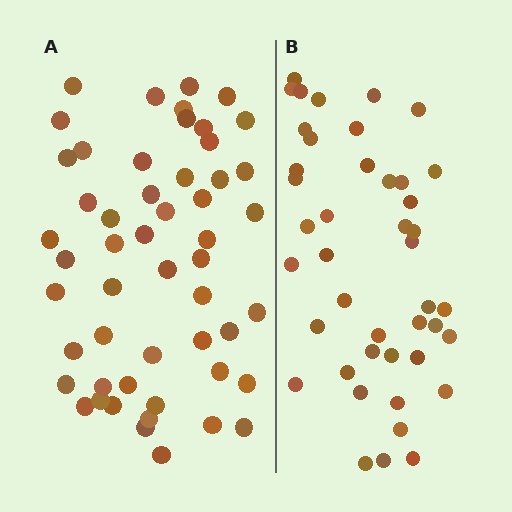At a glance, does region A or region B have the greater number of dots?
Region A (the left region) has more dots.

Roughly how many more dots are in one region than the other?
Region A has roughly 8 or so more dots than region B.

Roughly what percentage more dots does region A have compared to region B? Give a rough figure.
About 20% more.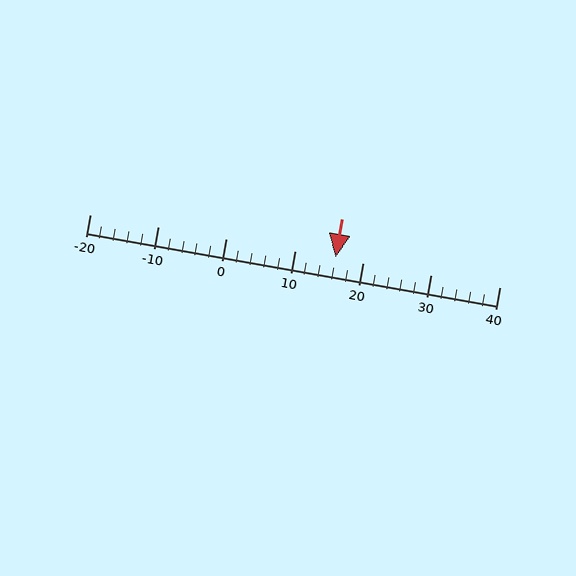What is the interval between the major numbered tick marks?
The major tick marks are spaced 10 units apart.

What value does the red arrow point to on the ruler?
The red arrow points to approximately 16.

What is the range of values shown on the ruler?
The ruler shows values from -20 to 40.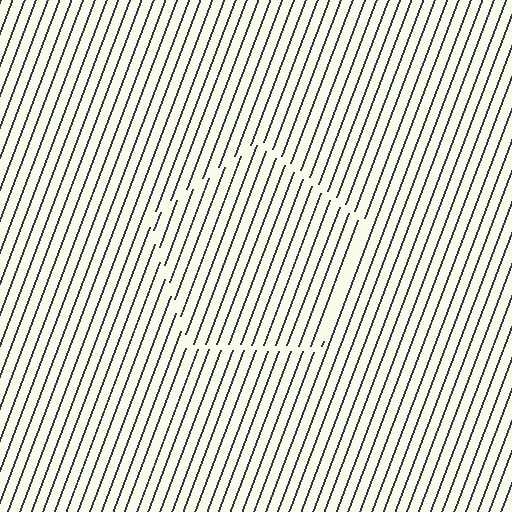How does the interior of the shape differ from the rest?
The interior of the shape contains the same grating, shifted by half a period — the contour is defined by the phase discontinuity where line-ends from the inner and outer gratings abut.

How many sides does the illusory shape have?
5 sides — the line-ends trace a pentagon.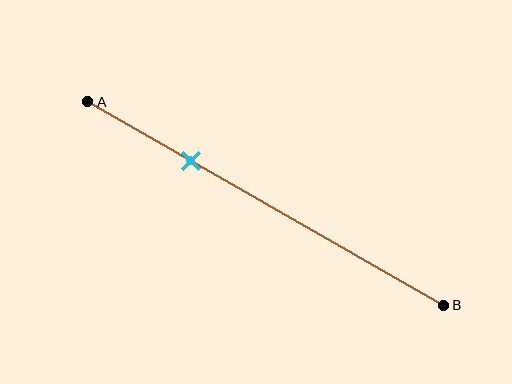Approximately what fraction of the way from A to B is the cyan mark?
The cyan mark is approximately 30% of the way from A to B.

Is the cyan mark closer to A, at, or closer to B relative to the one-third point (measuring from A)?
The cyan mark is closer to point A than the one-third point of segment AB.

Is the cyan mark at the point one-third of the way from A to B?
No, the mark is at about 30% from A, not at the 33% one-third point.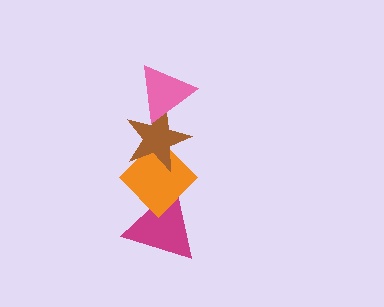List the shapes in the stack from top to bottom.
From top to bottom: the pink triangle, the brown star, the orange diamond, the magenta triangle.